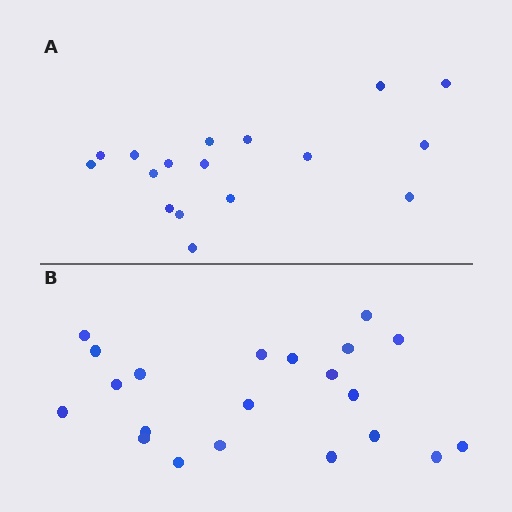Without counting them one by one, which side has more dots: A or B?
Region B (the bottom region) has more dots.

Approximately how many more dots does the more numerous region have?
Region B has about 4 more dots than region A.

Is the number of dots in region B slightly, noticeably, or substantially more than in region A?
Region B has only slightly more — the two regions are fairly close. The ratio is roughly 1.2 to 1.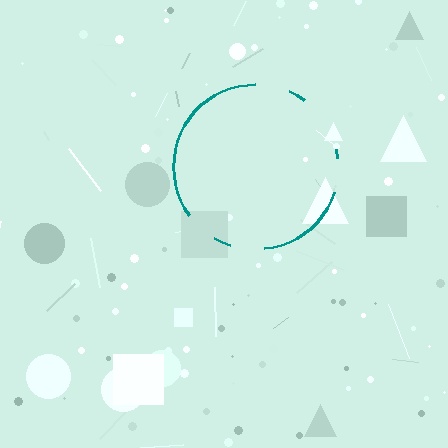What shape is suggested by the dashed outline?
The dashed outline suggests a circle.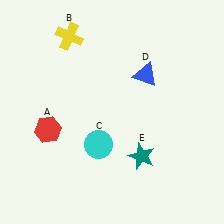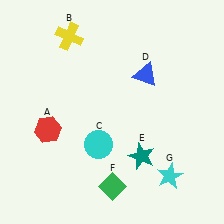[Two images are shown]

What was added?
A green diamond (F), a cyan star (G) were added in Image 2.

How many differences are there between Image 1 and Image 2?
There are 2 differences between the two images.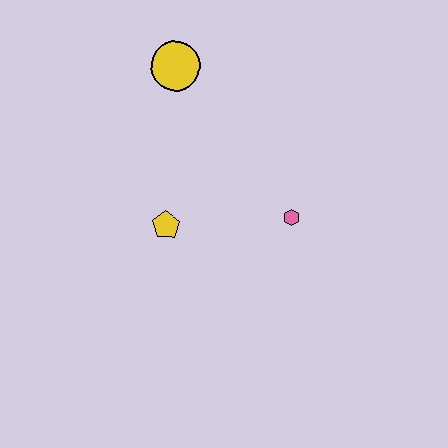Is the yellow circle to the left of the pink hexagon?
Yes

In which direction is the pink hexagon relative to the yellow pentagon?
The pink hexagon is to the right of the yellow pentagon.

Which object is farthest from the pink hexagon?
The yellow circle is farthest from the pink hexagon.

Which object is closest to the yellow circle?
The yellow pentagon is closest to the yellow circle.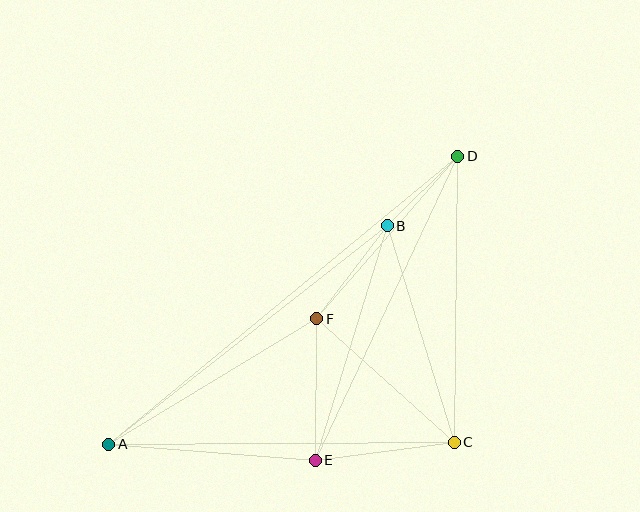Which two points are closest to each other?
Points B and D are closest to each other.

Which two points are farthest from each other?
Points A and D are farthest from each other.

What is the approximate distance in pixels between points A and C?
The distance between A and C is approximately 346 pixels.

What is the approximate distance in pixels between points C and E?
The distance between C and E is approximately 140 pixels.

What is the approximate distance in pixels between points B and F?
The distance between B and F is approximately 117 pixels.